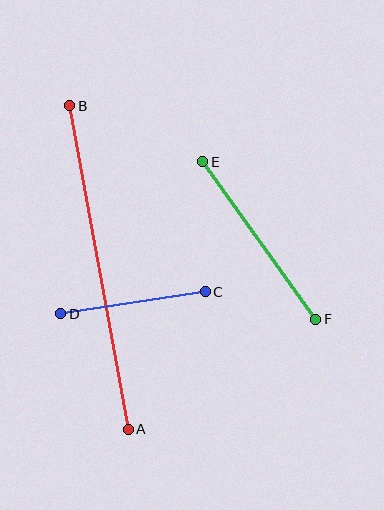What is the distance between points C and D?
The distance is approximately 146 pixels.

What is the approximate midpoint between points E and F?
The midpoint is at approximately (259, 240) pixels.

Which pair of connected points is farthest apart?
Points A and B are farthest apart.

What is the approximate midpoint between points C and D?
The midpoint is at approximately (133, 303) pixels.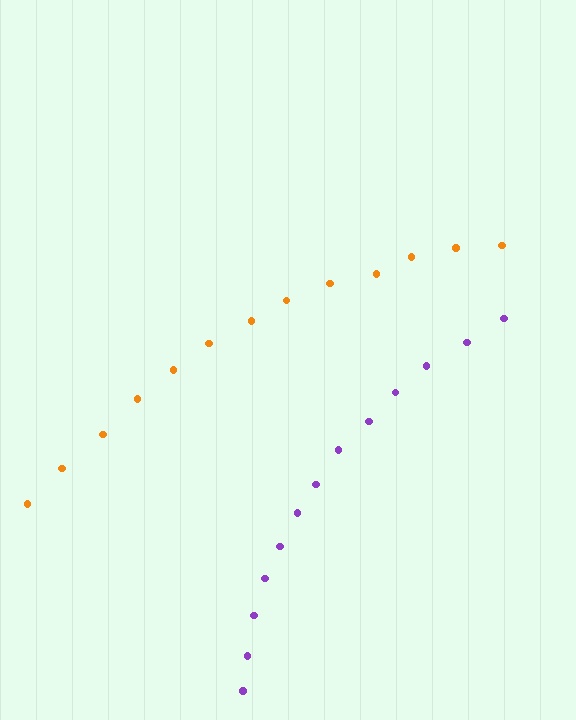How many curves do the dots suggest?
There are 2 distinct paths.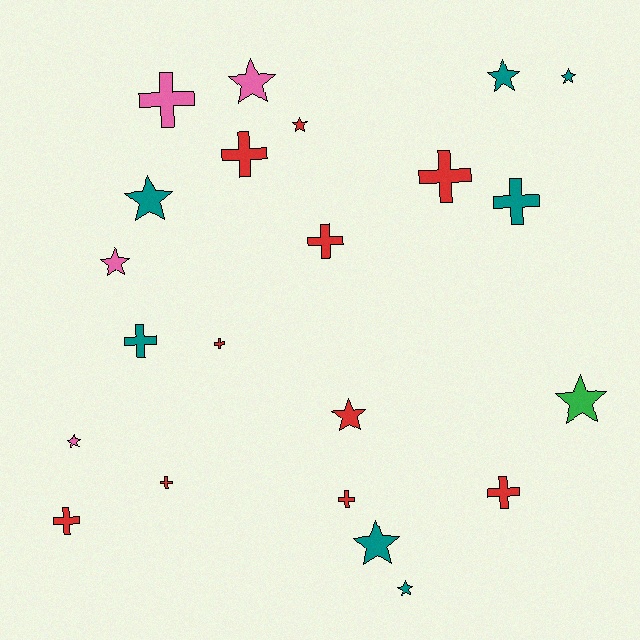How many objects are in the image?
There are 22 objects.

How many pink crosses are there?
There is 1 pink cross.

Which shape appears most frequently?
Cross, with 11 objects.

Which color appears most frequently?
Red, with 10 objects.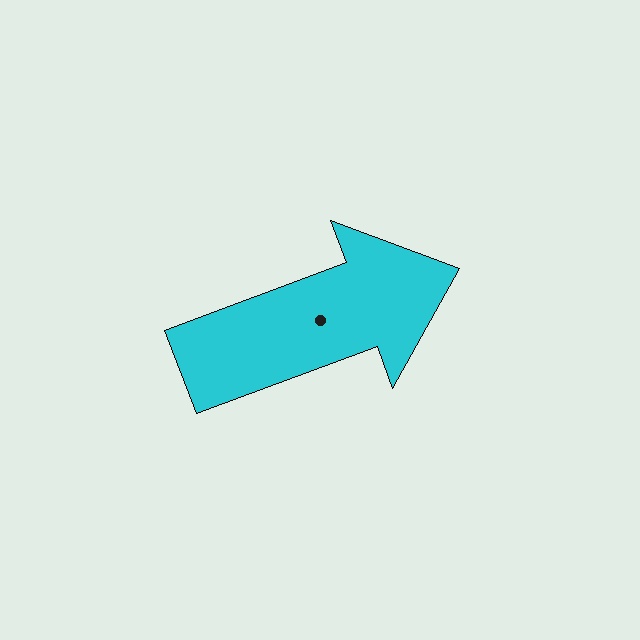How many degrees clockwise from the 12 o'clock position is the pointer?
Approximately 70 degrees.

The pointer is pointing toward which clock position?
Roughly 2 o'clock.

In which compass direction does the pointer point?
East.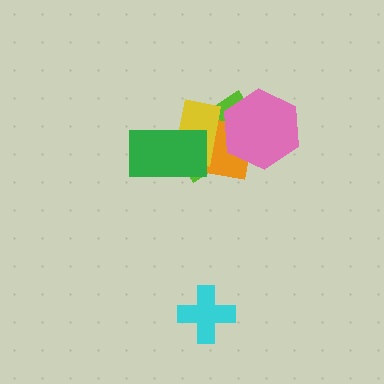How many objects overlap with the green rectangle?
3 objects overlap with the green rectangle.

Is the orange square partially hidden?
Yes, it is partially covered by another shape.